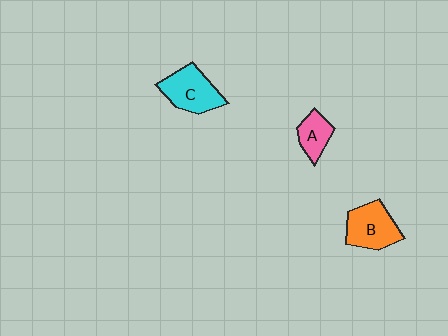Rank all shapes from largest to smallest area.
From largest to smallest: C (cyan), B (orange), A (pink).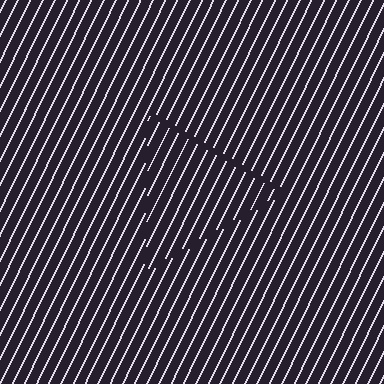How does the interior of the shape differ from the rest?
The interior of the shape contains the same grating, shifted by half a period — the contour is defined by the phase discontinuity where line-ends from the inner and outer gratings abut.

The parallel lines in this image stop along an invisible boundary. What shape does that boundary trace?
An illusory triangle. The interior of the shape contains the same grating, shifted by half a period — the contour is defined by the phase discontinuity where line-ends from the inner and outer gratings abut.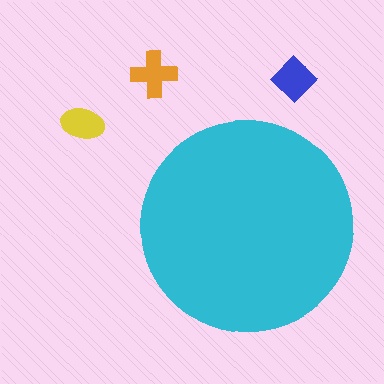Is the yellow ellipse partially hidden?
No, the yellow ellipse is fully visible.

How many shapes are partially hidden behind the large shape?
0 shapes are partially hidden.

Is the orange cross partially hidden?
No, the orange cross is fully visible.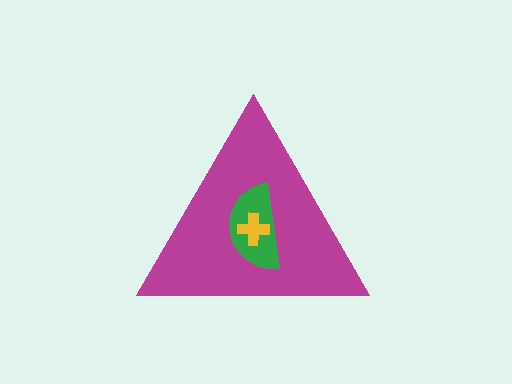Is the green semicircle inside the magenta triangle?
Yes.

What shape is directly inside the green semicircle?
The yellow cross.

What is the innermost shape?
The yellow cross.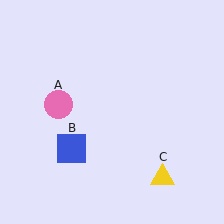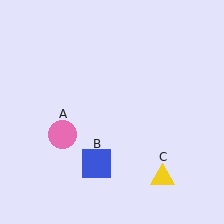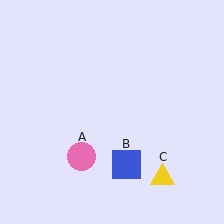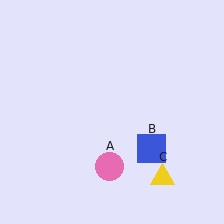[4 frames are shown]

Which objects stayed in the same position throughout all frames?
Yellow triangle (object C) remained stationary.